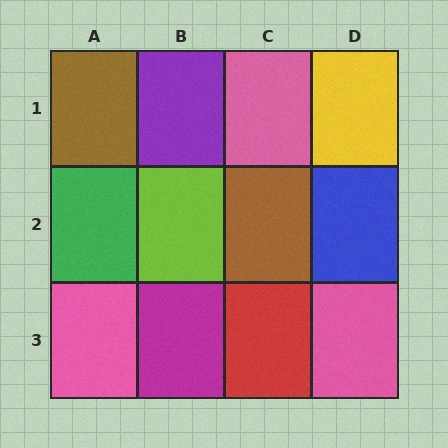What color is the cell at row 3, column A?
Pink.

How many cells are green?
1 cell is green.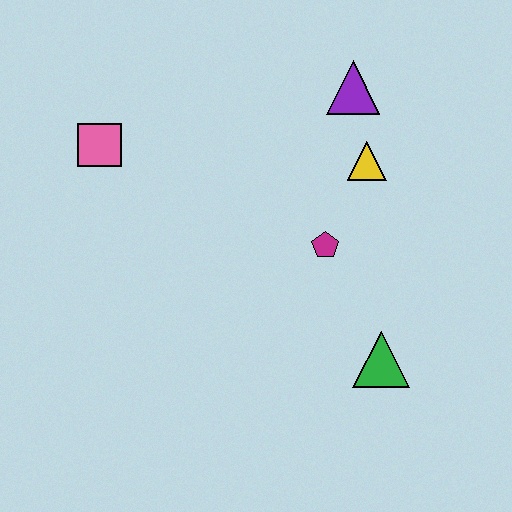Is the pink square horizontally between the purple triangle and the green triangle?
No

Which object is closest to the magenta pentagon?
The yellow triangle is closest to the magenta pentagon.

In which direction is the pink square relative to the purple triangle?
The pink square is to the left of the purple triangle.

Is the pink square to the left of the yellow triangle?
Yes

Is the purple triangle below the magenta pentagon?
No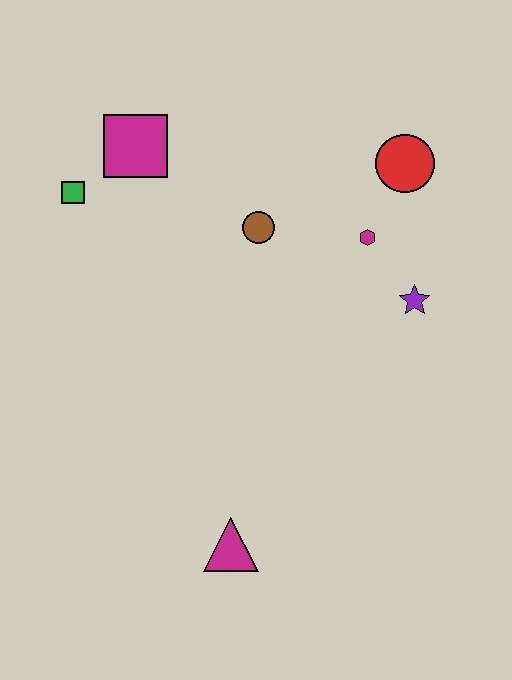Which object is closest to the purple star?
The magenta hexagon is closest to the purple star.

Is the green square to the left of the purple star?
Yes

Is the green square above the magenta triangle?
Yes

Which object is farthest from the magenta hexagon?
The magenta triangle is farthest from the magenta hexagon.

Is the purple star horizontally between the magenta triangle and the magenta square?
No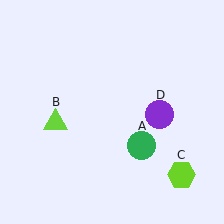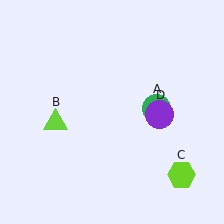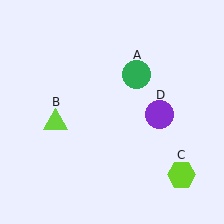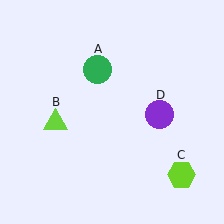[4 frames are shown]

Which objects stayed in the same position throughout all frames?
Lime triangle (object B) and lime hexagon (object C) and purple circle (object D) remained stationary.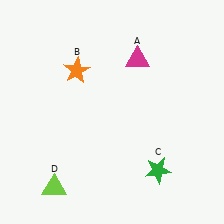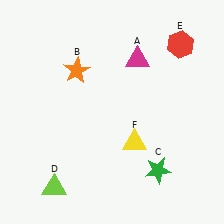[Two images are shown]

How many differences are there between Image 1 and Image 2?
There are 2 differences between the two images.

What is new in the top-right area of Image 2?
A red hexagon (E) was added in the top-right area of Image 2.